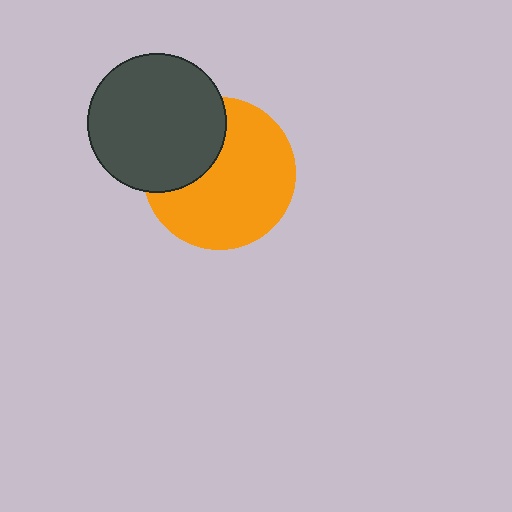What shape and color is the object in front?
The object in front is a dark gray circle.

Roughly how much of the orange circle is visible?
Most of it is visible (roughly 69%).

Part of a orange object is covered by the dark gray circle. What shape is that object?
It is a circle.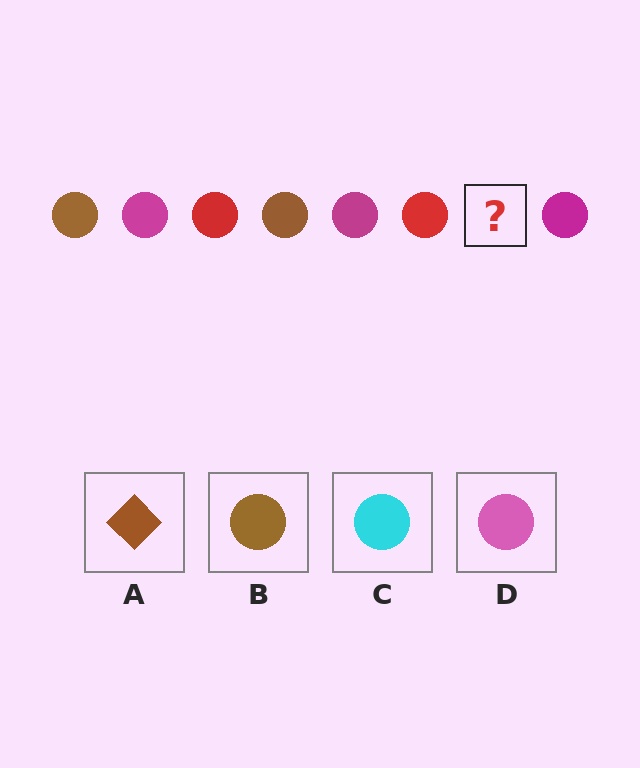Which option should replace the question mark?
Option B.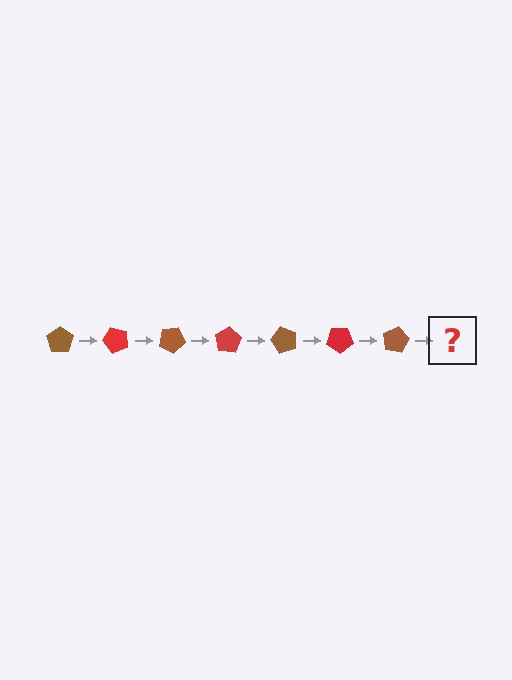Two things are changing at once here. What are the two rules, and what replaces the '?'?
The two rules are that it rotates 50 degrees each step and the color cycles through brown and red. The '?' should be a red pentagon, rotated 350 degrees from the start.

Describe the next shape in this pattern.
It should be a red pentagon, rotated 350 degrees from the start.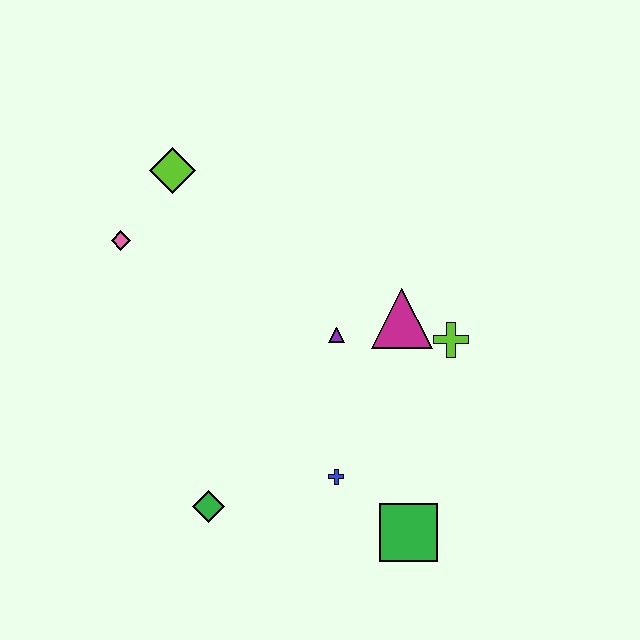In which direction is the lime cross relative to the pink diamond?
The lime cross is to the right of the pink diamond.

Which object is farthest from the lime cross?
The pink diamond is farthest from the lime cross.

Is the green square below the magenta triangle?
Yes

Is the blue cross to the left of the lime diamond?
No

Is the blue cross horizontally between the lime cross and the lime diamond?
Yes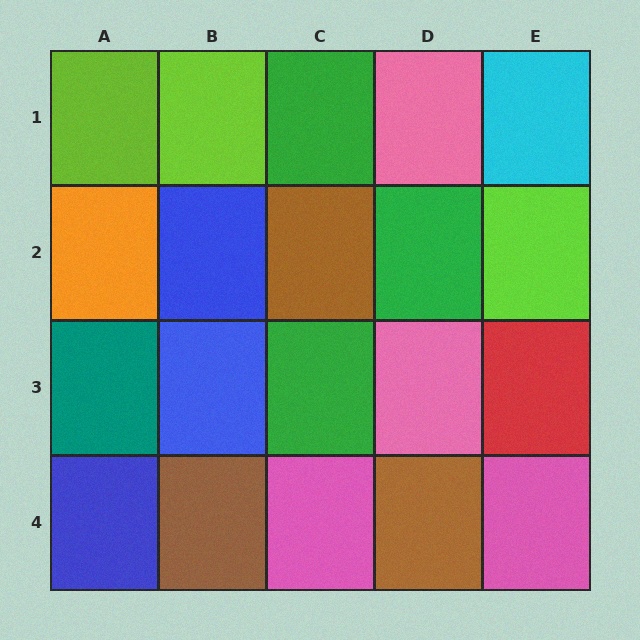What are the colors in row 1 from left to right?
Lime, lime, green, pink, cyan.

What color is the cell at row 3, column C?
Green.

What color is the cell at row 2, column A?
Orange.